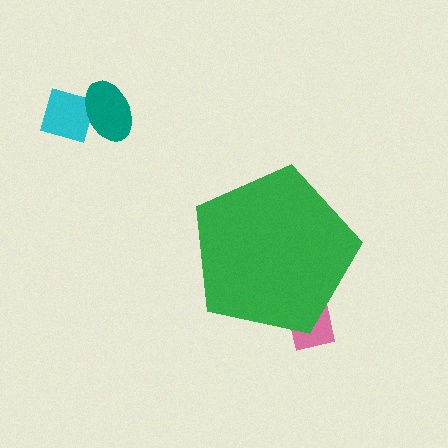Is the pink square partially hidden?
Yes, the pink square is partially hidden behind the green pentagon.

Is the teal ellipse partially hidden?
No, the teal ellipse is fully visible.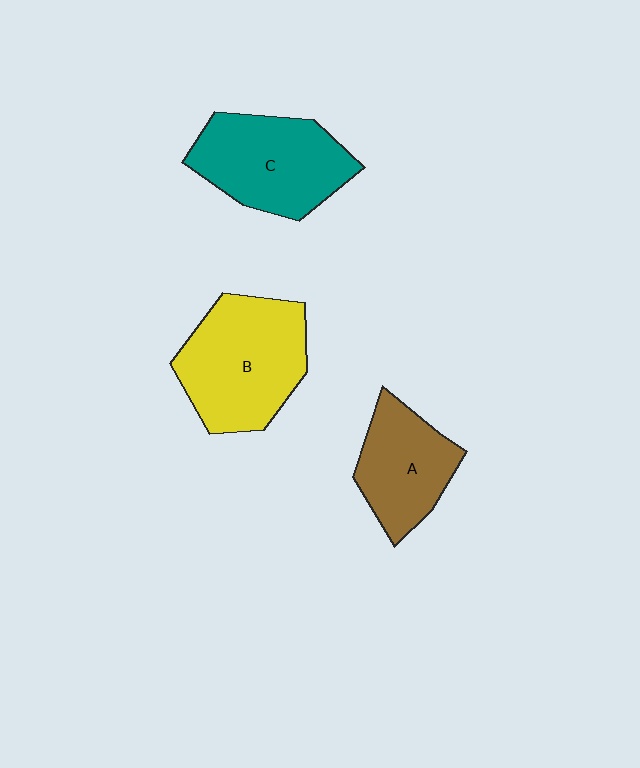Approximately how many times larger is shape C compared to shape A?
Approximately 1.3 times.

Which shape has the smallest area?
Shape A (brown).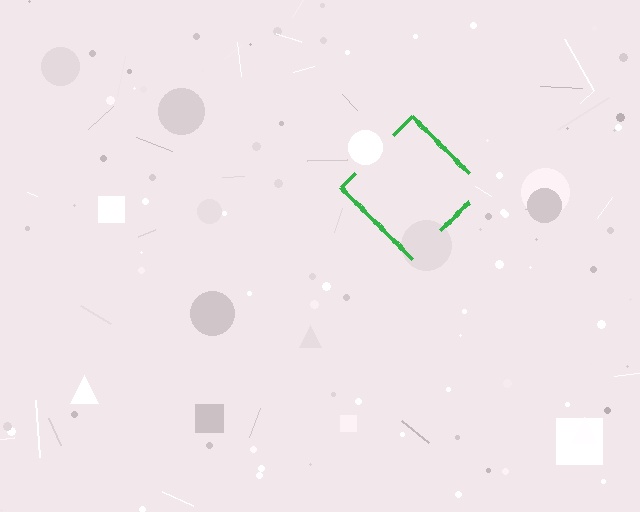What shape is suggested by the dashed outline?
The dashed outline suggests a diamond.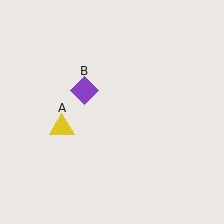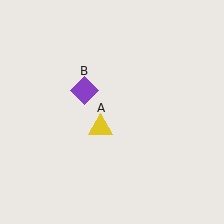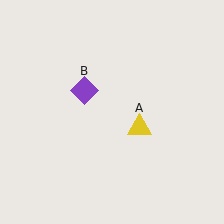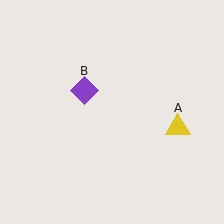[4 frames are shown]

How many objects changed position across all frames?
1 object changed position: yellow triangle (object A).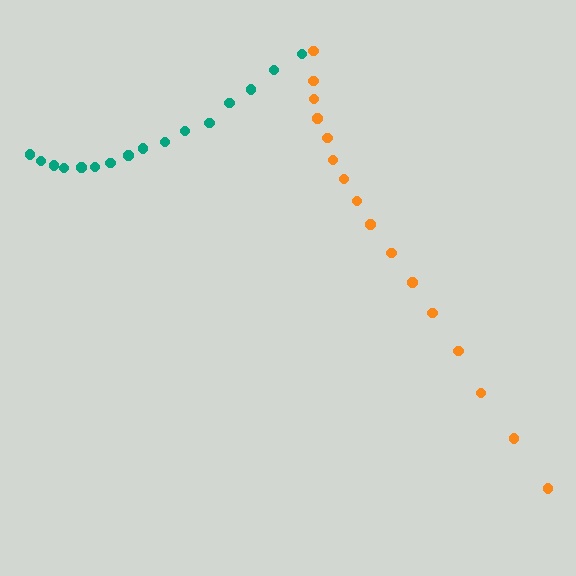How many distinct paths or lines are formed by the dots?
There are 2 distinct paths.